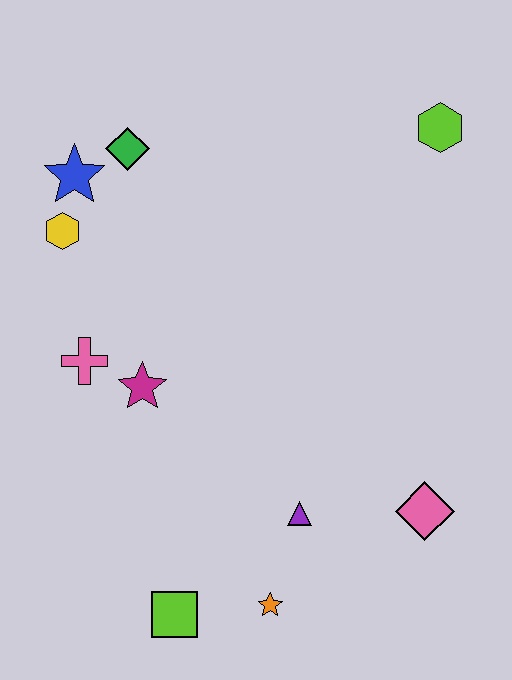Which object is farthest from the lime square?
The lime hexagon is farthest from the lime square.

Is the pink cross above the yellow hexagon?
No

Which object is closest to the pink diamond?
The purple triangle is closest to the pink diamond.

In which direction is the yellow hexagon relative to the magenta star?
The yellow hexagon is above the magenta star.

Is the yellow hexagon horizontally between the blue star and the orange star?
No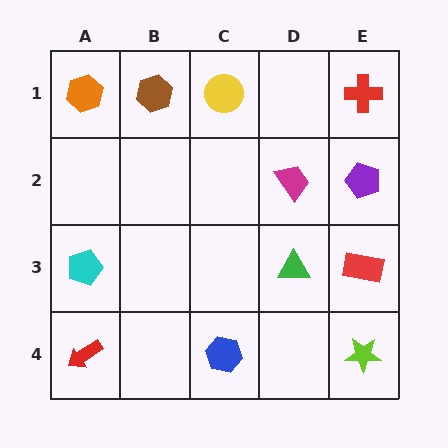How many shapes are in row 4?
3 shapes.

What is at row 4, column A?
A red arrow.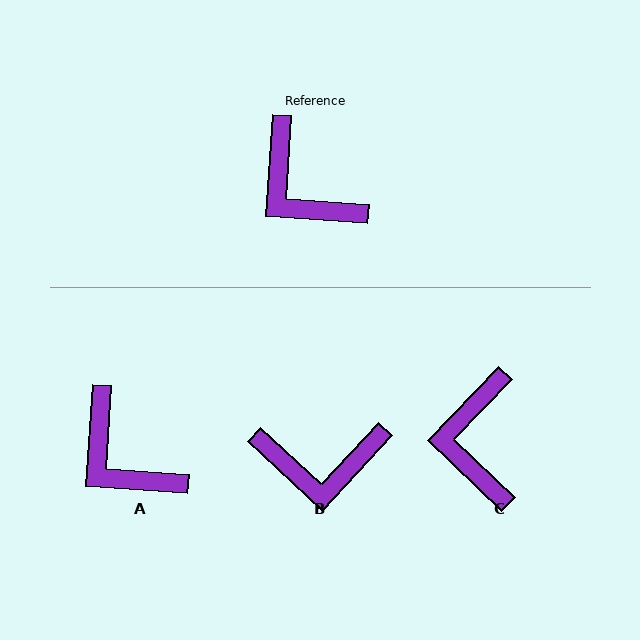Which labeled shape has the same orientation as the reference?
A.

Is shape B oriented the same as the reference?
No, it is off by about 51 degrees.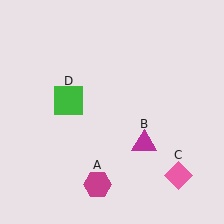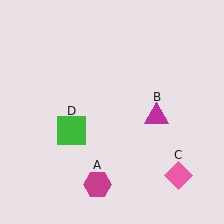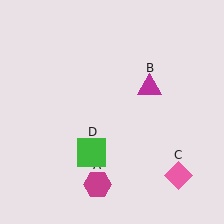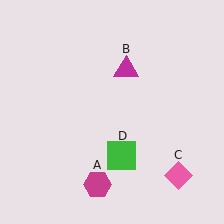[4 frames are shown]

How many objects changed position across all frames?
2 objects changed position: magenta triangle (object B), green square (object D).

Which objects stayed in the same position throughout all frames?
Magenta hexagon (object A) and pink diamond (object C) remained stationary.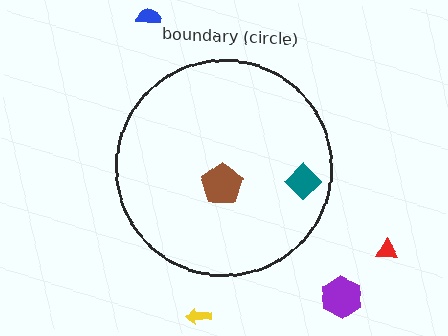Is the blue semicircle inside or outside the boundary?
Outside.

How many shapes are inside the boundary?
2 inside, 4 outside.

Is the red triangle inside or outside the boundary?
Outside.